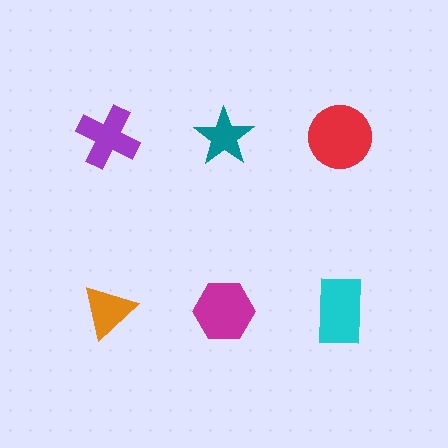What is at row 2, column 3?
A cyan rectangle.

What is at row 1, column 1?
A purple cross.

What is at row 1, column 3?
A red circle.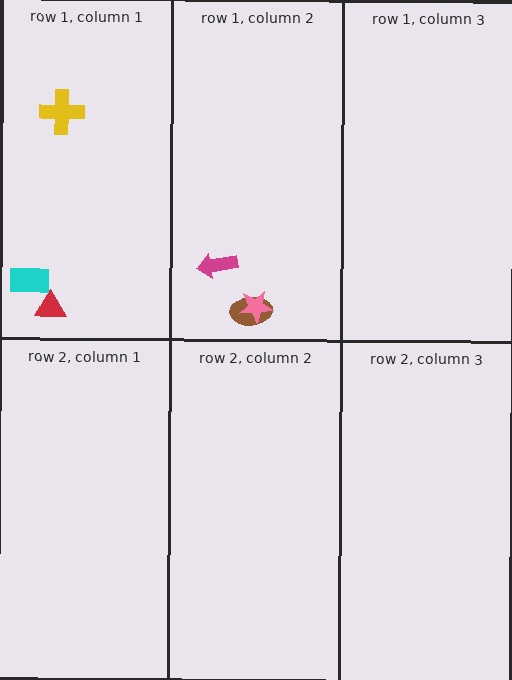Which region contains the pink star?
The row 1, column 2 region.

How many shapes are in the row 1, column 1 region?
3.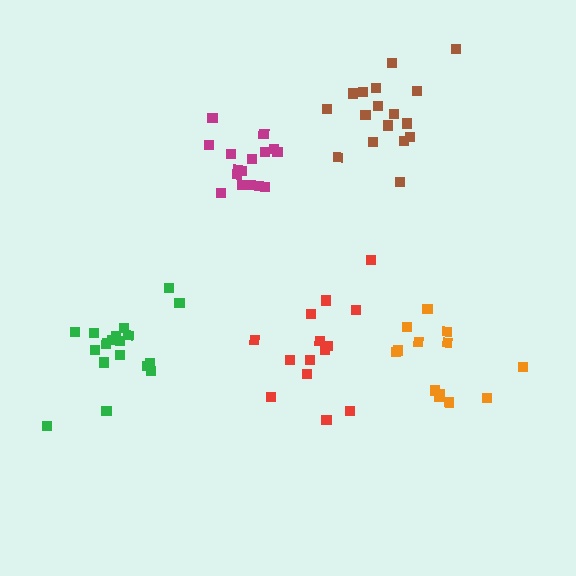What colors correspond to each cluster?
The clusters are colored: green, orange, magenta, red, brown.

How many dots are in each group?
Group 1: 18 dots, Group 2: 13 dots, Group 3: 17 dots, Group 4: 14 dots, Group 5: 17 dots (79 total).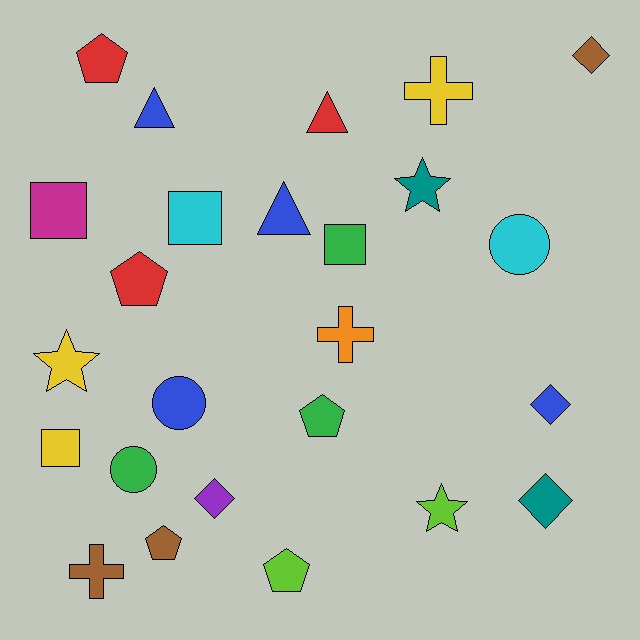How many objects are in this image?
There are 25 objects.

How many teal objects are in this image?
There are 2 teal objects.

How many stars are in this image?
There are 3 stars.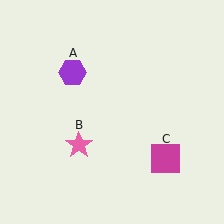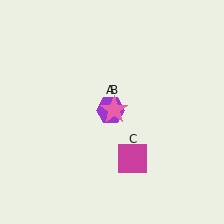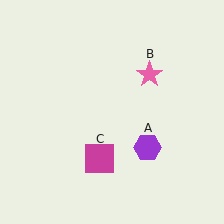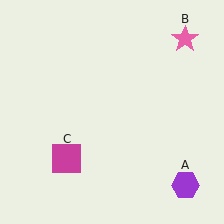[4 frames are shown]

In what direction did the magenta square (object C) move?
The magenta square (object C) moved left.